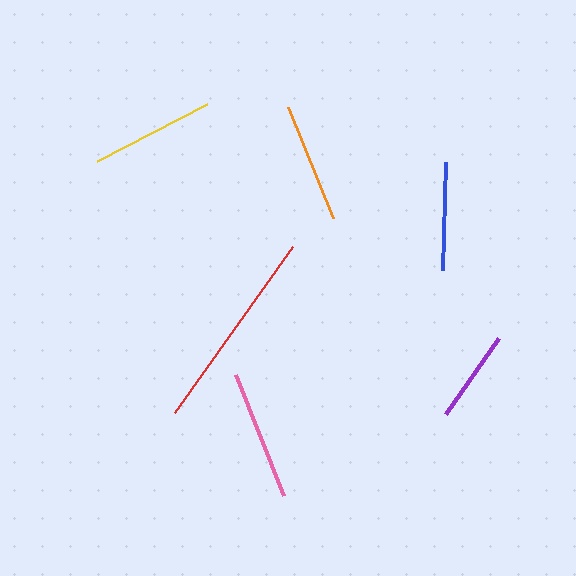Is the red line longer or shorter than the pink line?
The red line is longer than the pink line.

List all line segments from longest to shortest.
From longest to shortest: red, pink, yellow, orange, blue, purple.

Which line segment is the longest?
The red line is the longest at approximately 204 pixels.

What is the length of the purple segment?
The purple segment is approximately 93 pixels long.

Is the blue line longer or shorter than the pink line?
The pink line is longer than the blue line.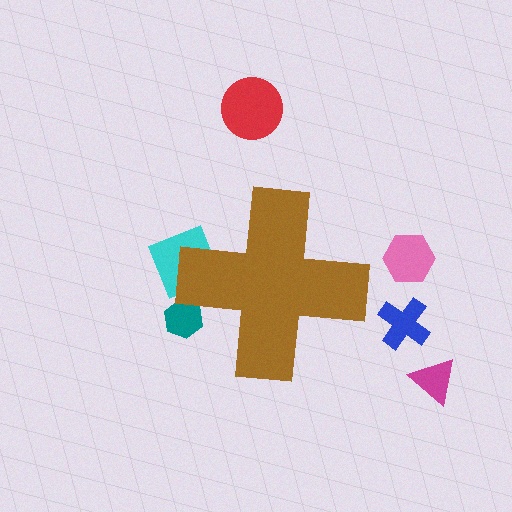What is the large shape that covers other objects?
A brown cross.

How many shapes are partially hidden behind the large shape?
2 shapes are partially hidden.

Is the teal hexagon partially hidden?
Yes, the teal hexagon is partially hidden behind the brown cross.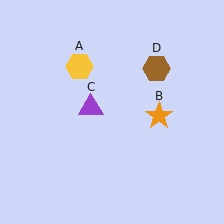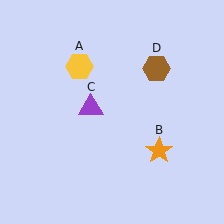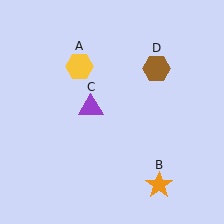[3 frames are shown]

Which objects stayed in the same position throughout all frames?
Yellow hexagon (object A) and purple triangle (object C) and brown hexagon (object D) remained stationary.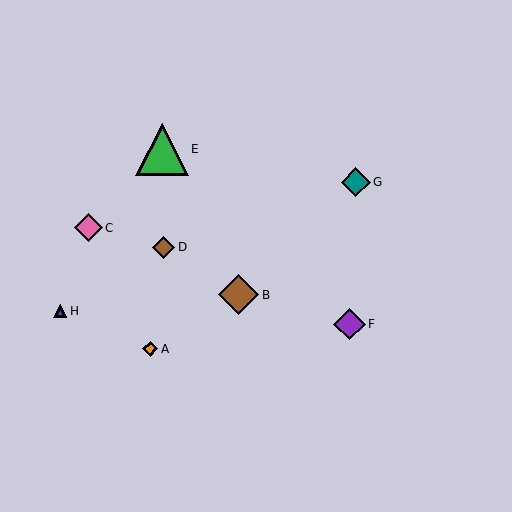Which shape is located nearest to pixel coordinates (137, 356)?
The orange diamond (labeled A) at (150, 349) is nearest to that location.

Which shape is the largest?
The green triangle (labeled E) is the largest.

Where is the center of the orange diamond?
The center of the orange diamond is at (150, 349).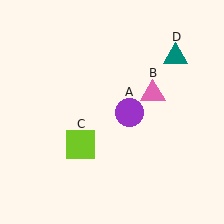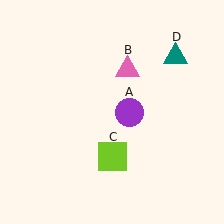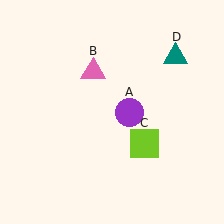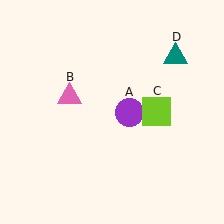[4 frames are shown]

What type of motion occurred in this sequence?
The pink triangle (object B), lime square (object C) rotated counterclockwise around the center of the scene.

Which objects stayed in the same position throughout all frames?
Purple circle (object A) and teal triangle (object D) remained stationary.